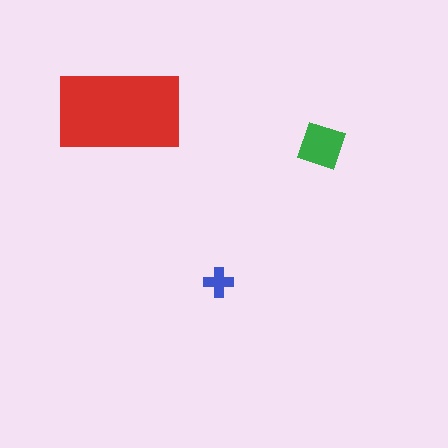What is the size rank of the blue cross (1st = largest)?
3rd.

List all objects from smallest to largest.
The blue cross, the green diamond, the red rectangle.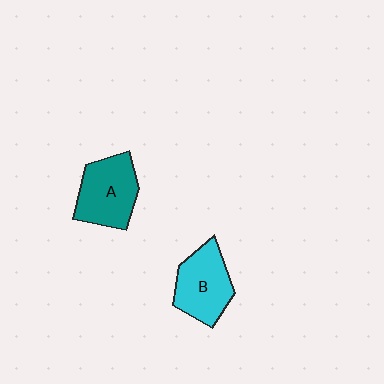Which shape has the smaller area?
Shape B (cyan).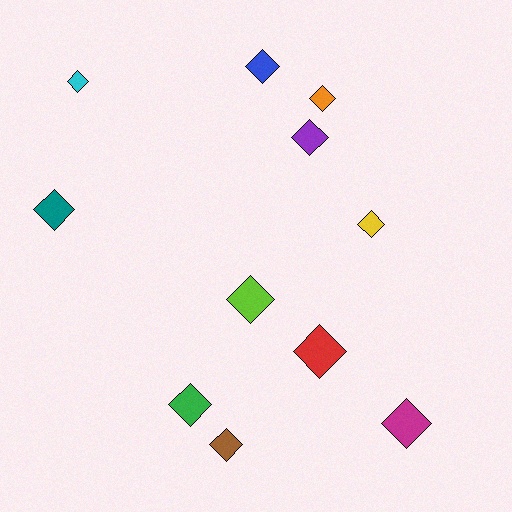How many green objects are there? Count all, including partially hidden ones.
There is 1 green object.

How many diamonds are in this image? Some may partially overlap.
There are 11 diamonds.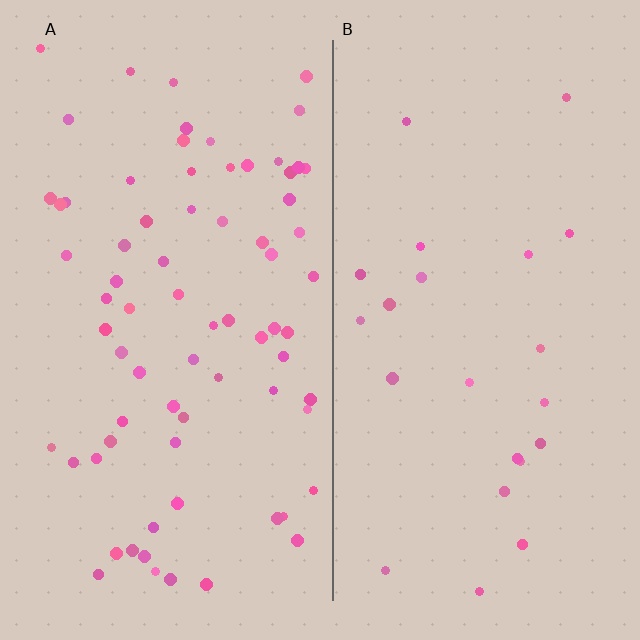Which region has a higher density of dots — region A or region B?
A (the left).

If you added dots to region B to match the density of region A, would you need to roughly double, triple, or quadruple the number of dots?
Approximately triple.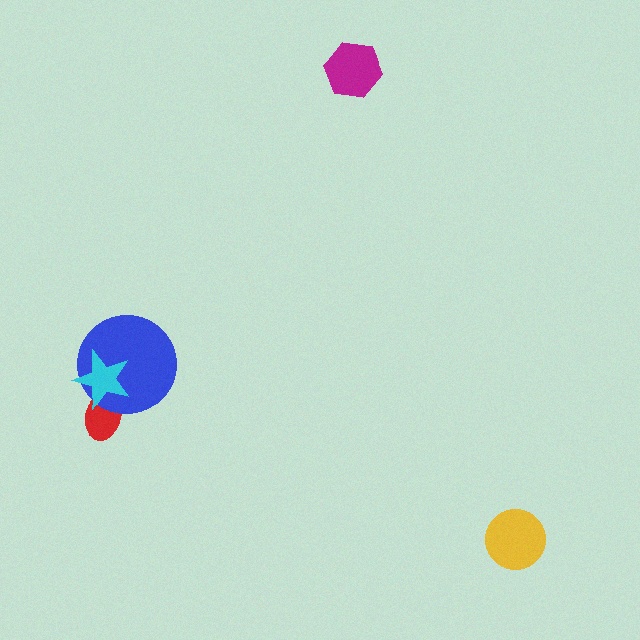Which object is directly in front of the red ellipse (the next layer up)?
The blue circle is directly in front of the red ellipse.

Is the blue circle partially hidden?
Yes, it is partially covered by another shape.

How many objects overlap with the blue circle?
2 objects overlap with the blue circle.